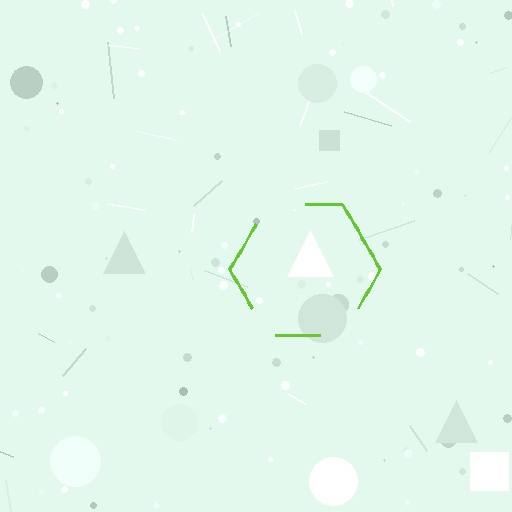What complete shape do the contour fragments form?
The contour fragments form a hexagon.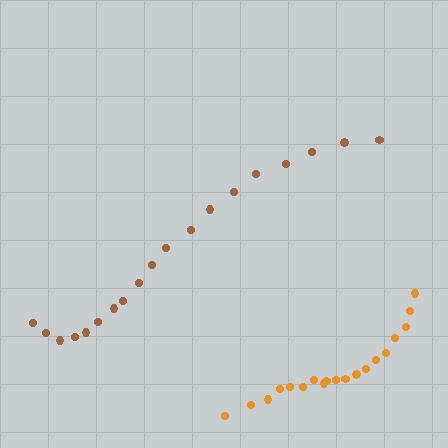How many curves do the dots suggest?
There are 2 distinct paths.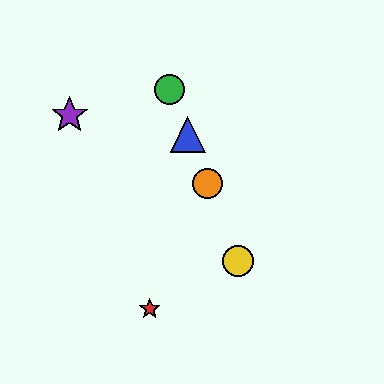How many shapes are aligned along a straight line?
4 shapes (the blue triangle, the green circle, the yellow circle, the orange circle) are aligned along a straight line.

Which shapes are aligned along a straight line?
The blue triangle, the green circle, the yellow circle, the orange circle are aligned along a straight line.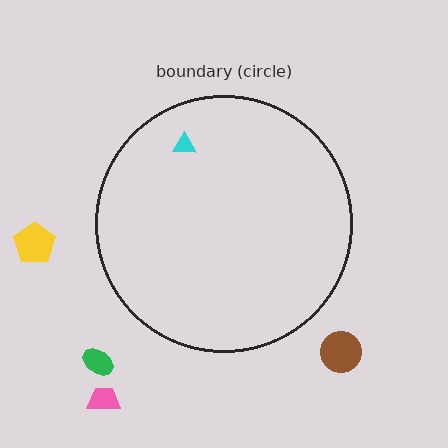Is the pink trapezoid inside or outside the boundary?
Outside.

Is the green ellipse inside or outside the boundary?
Outside.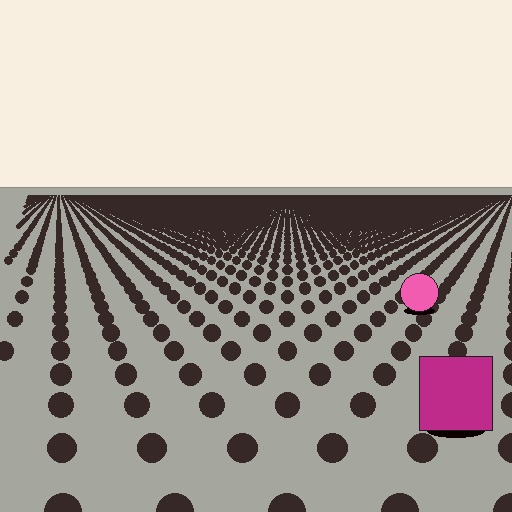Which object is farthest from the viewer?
The pink circle is farthest from the viewer. It appears smaller and the ground texture around it is denser.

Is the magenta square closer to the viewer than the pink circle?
Yes. The magenta square is closer — you can tell from the texture gradient: the ground texture is coarser near it.